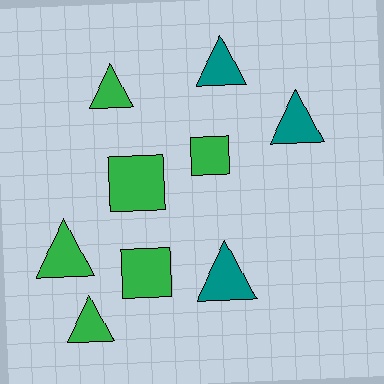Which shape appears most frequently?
Triangle, with 6 objects.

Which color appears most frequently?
Green, with 6 objects.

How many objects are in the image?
There are 9 objects.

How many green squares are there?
There are 3 green squares.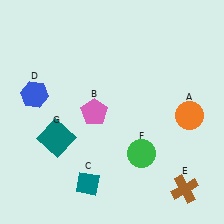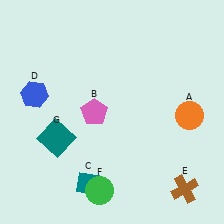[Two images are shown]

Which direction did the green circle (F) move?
The green circle (F) moved left.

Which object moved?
The green circle (F) moved left.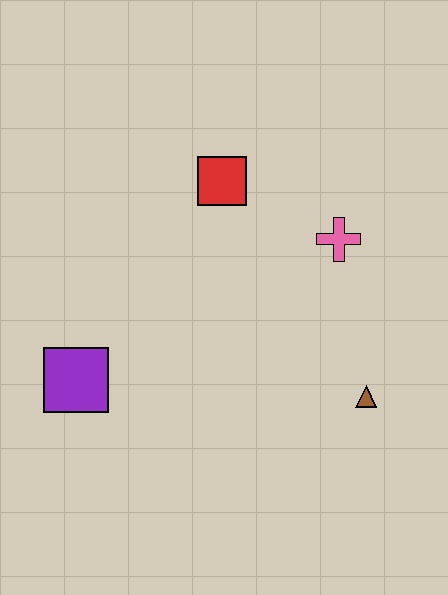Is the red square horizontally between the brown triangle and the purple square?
Yes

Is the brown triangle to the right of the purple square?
Yes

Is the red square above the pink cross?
Yes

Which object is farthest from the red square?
The brown triangle is farthest from the red square.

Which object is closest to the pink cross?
The red square is closest to the pink cross.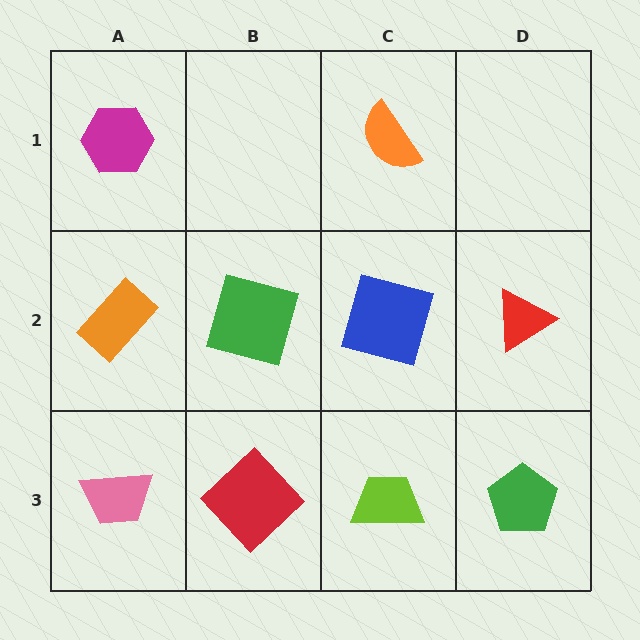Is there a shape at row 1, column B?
No, that cell is empty.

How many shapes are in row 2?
4 shapes.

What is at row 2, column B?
A green square.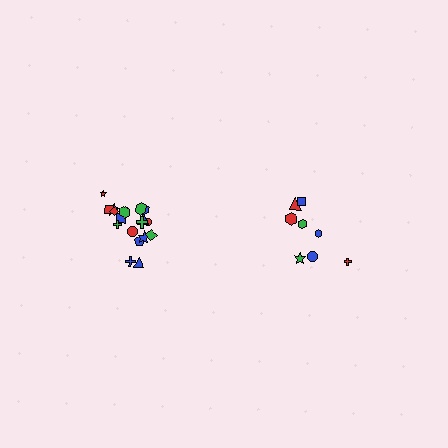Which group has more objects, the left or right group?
The left group.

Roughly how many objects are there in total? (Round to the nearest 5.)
Roughly 25 objects in total.